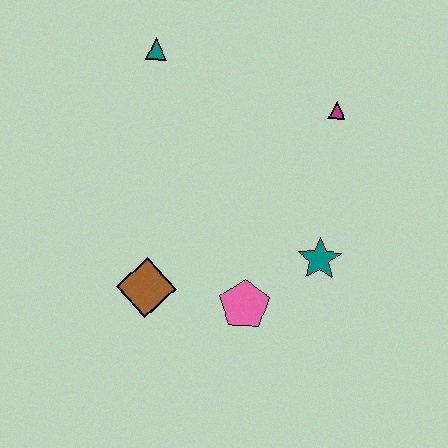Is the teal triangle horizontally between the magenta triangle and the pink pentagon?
No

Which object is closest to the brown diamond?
The pink pentagon is closest to the brown diamond.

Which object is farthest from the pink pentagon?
The teal triangle is farthest from the pink pentagon.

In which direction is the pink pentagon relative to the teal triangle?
The pink pentagon is below the teal triangle.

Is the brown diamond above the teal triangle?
No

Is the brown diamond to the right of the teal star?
No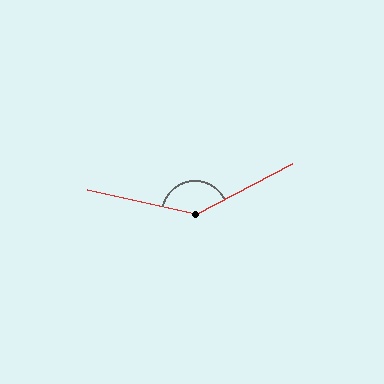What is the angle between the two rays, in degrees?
Approximately 140 degrees.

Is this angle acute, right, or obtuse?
It is obtuse.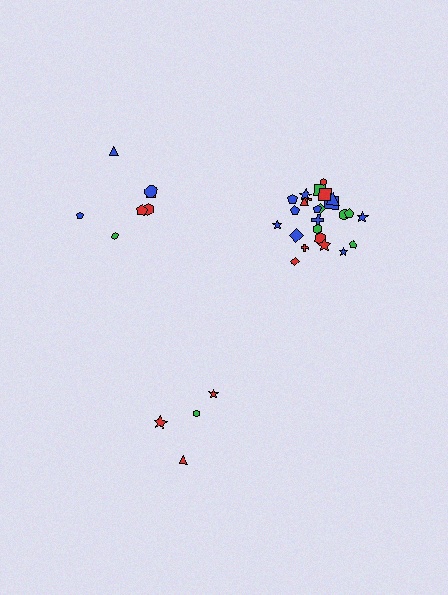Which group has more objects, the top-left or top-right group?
The top-right group.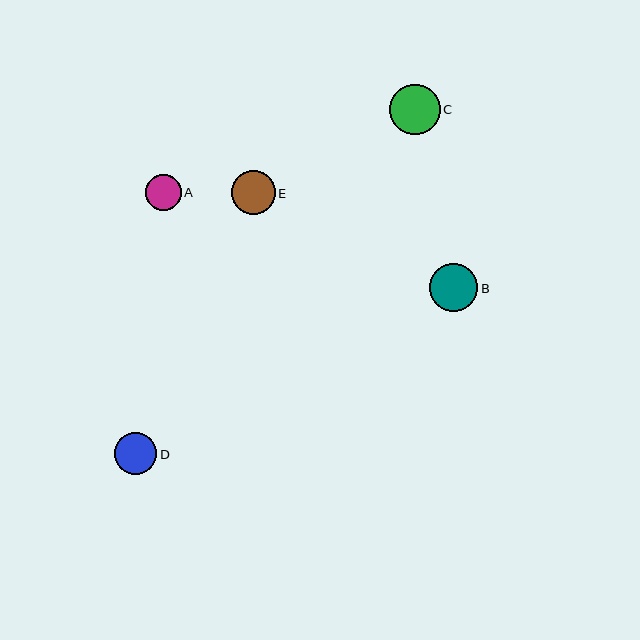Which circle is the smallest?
Circle A is the smallest with a size of approximately 36 pixels.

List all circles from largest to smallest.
From largest to smallest: C, B, E, D, A.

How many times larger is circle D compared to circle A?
Circle D is approximately 1.2 times the size of circle A.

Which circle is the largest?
Circle C is the largest with a size of approximately 51 pixels.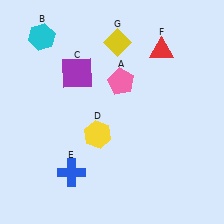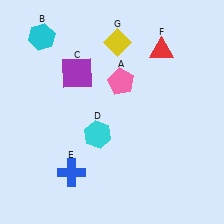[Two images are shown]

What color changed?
The hexagon (D) changed from yellow in Image 1 to cyan in Image 2.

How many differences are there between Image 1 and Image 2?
There is 1 difference between the two images.